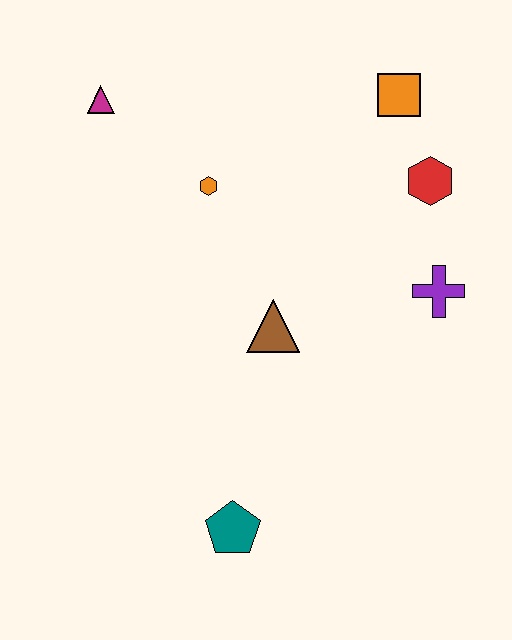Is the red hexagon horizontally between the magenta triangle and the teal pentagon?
No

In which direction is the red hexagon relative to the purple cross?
The red hexagon is above the purple cross.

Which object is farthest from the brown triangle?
The magenta triangle is farthest from the brown triangle.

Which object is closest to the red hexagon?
The orange square is closest to the red hexagon.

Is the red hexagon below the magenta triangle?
Yes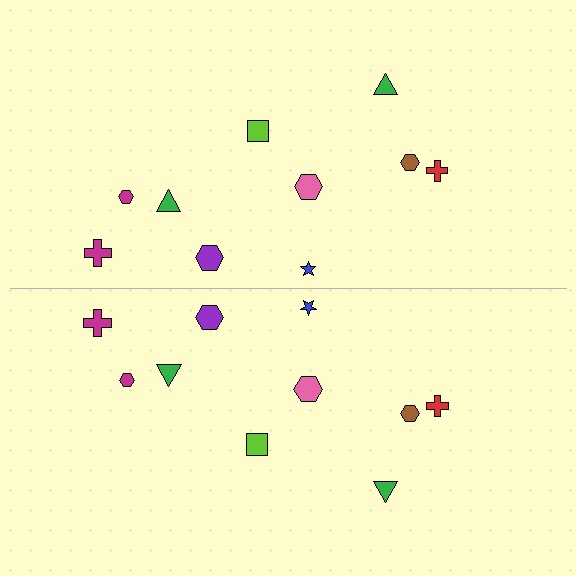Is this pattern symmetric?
Yes, this pattern has bilateral (reflection) symmetry.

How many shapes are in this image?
There are 20 shapes in this image.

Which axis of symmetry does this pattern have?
The pattern has a horizontal axis of symmetry running through the center of the image.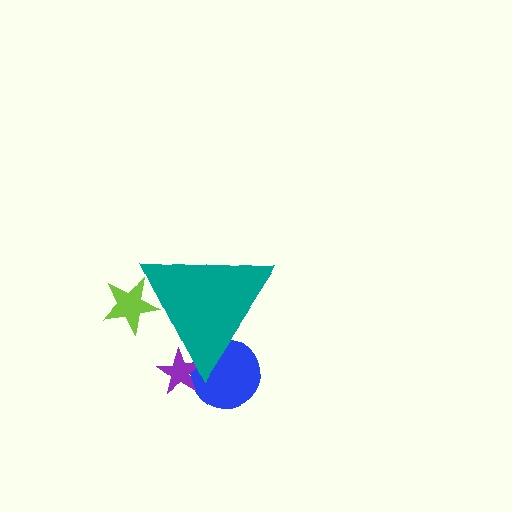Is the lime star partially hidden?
Yes, the lime star is partially hidden behind the teal triangle.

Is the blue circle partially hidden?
Yes, the blue circle is partially hidden behind the teal triangle.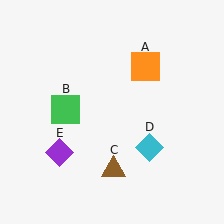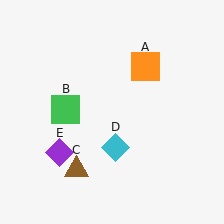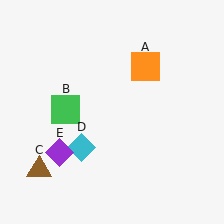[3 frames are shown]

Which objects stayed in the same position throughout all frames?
Orange square (object A) and green square (object B) and purple diamond (object E) remained stationary.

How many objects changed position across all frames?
2 objects changed position: brown triangle (object C), cyan diamond (object D).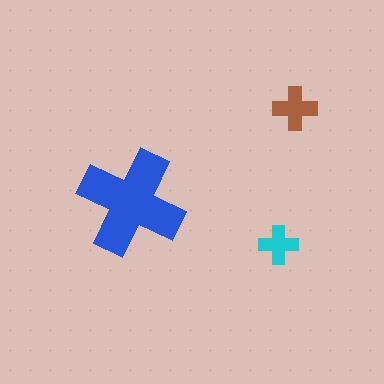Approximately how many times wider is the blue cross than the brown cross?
About 2.5 times wider.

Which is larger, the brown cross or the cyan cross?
The brown one.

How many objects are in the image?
There are 3 objects in the image.